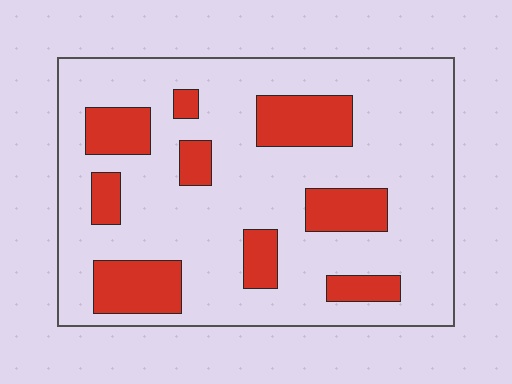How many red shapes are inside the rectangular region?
9.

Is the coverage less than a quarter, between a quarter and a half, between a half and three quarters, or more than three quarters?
Less than a quarter.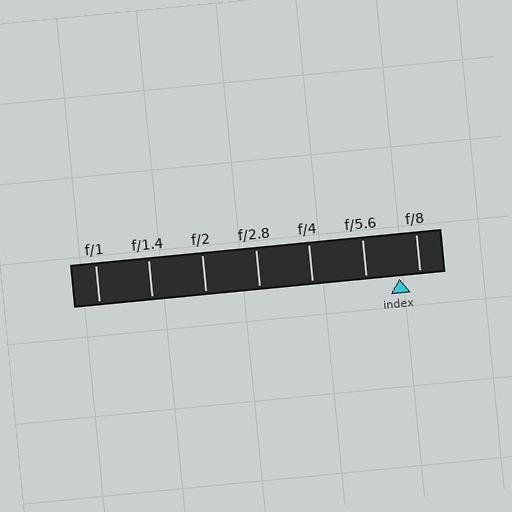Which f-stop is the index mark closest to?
The index mark is closest to f/8.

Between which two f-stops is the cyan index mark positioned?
The index mark is between f/5.6 and f/8.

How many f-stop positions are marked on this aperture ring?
There are 7 f-stop positions marked.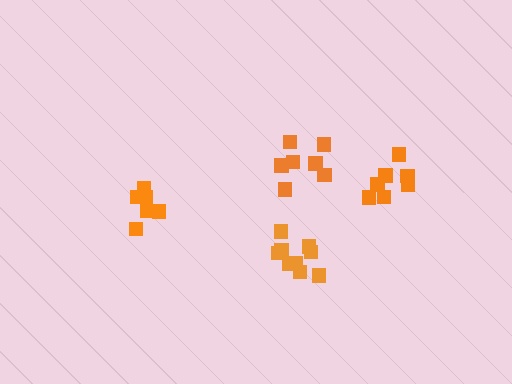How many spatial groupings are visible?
There are 4 spatial groupings.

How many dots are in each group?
Group 1: 7 dots, Group 2: 6 dots, Group 3: 10 dots, Group 4: 7 dots (30 total).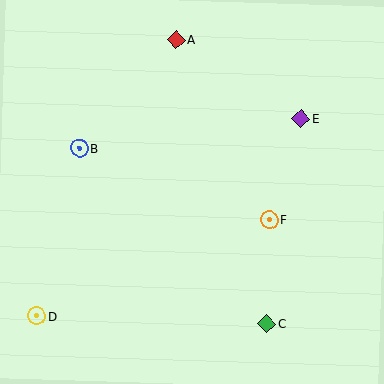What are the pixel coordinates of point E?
Point E is at (301, 119).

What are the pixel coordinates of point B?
Point B is at (80, 148).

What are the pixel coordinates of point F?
Point F is at (269, 220).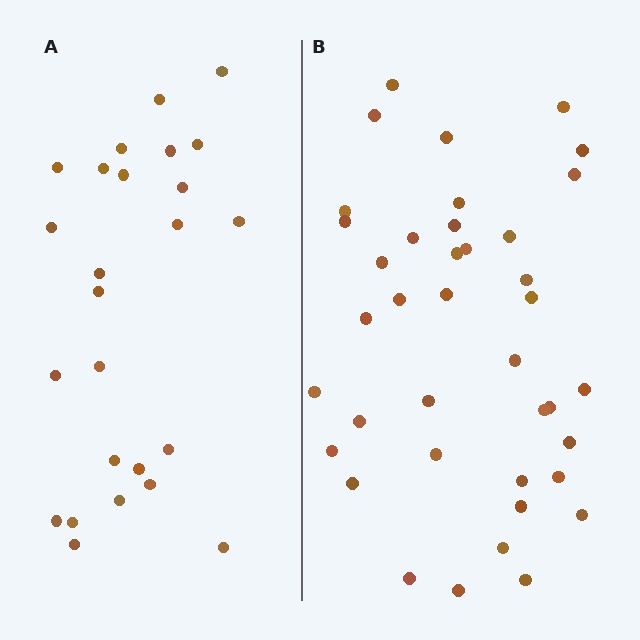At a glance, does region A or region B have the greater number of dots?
Region B (the right region) has more dots.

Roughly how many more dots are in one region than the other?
Region B has approximately 15 more dots than region A.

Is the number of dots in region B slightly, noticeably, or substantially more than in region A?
Region B has substantially more. The ratio is roughly 1.6 to 1.